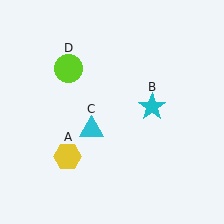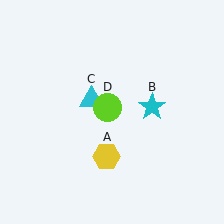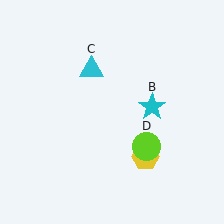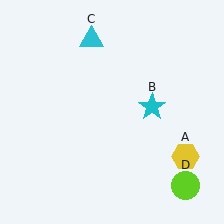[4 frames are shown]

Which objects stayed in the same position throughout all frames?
Cyan star (object B) remained stationary.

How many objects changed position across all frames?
3 objects changed position: yellow hexagon (object A), cyan triangle (object C), lime circle (object D).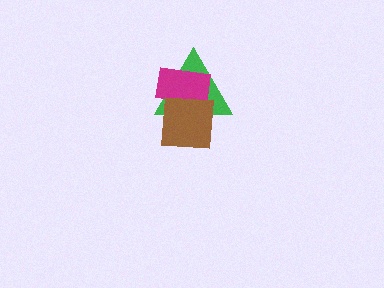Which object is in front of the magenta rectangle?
The brown square is in front of the magenta rectangle.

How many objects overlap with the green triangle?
2 objects overlap with the green triangle.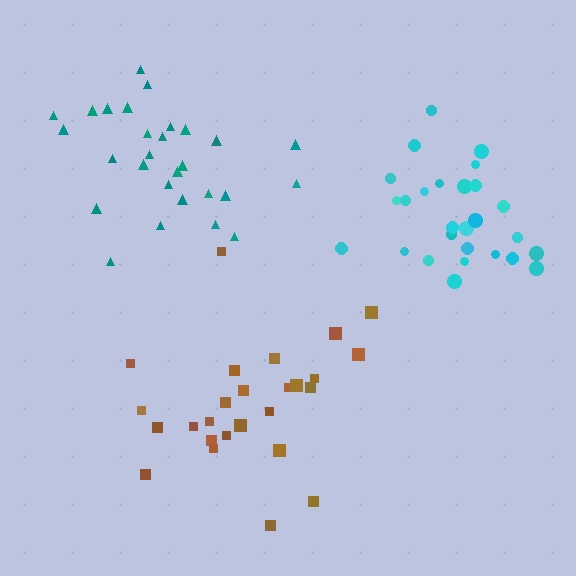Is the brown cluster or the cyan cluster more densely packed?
Cyan.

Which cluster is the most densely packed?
Teal.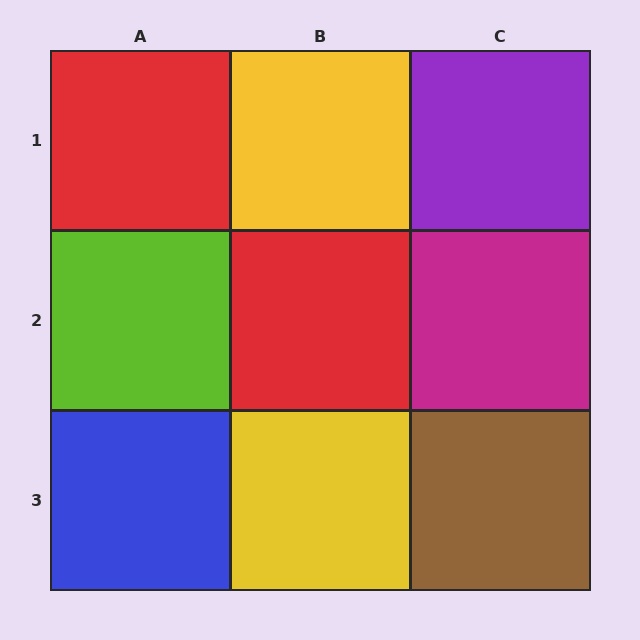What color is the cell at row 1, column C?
Purple.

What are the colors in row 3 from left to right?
Blue, yellow, brown.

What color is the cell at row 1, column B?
Yellow.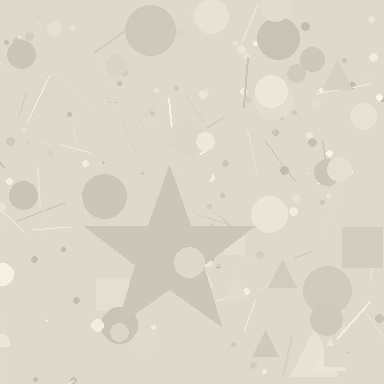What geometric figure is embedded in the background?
A star is embedded in the background.